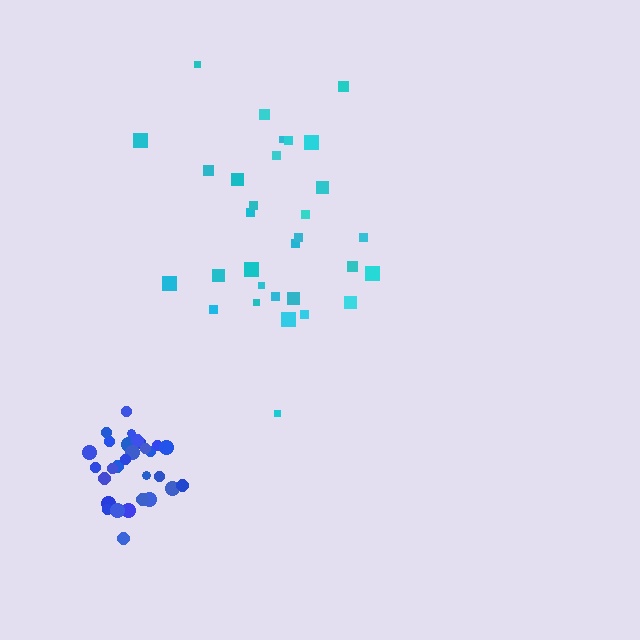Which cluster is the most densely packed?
Blue.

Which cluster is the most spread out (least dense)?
Cyan.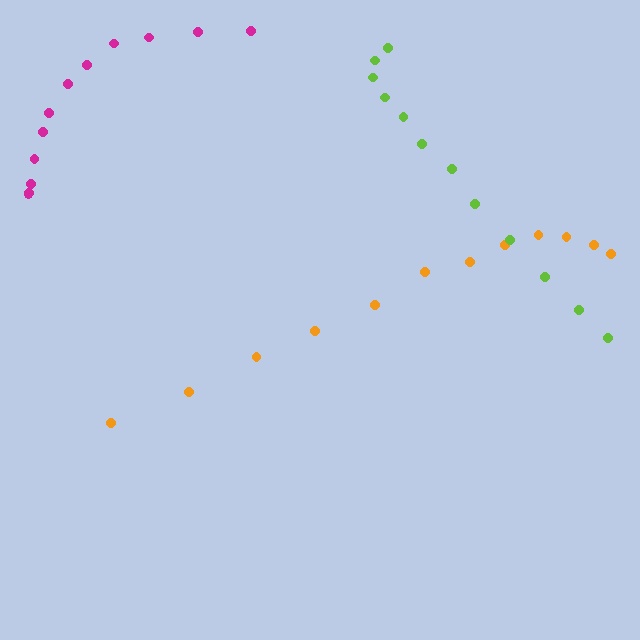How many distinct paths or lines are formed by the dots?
There are 3 distinct paths.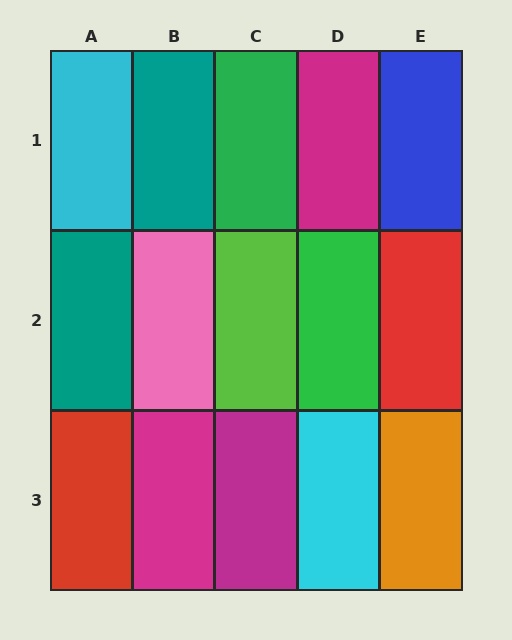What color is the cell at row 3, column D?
Cyan.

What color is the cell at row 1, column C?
Green.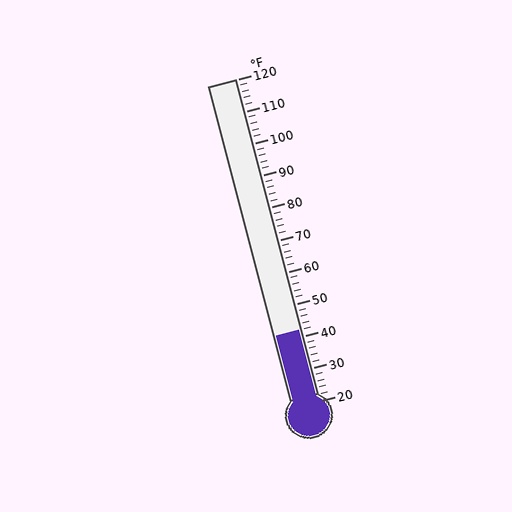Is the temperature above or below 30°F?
The temperature is above 30°F.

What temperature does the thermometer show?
The thermometer shows approximately 42°F.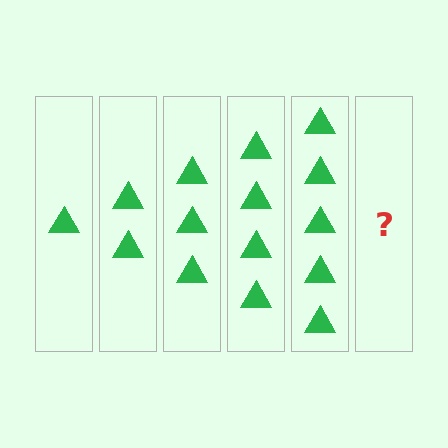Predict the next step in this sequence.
The next step is 6 triangles.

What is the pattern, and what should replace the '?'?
The pattern is that each step adds one more triangle. The '?' should be 6 triangles.